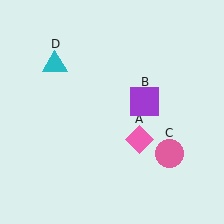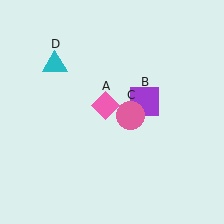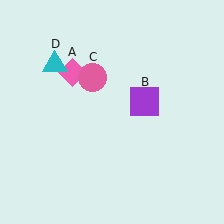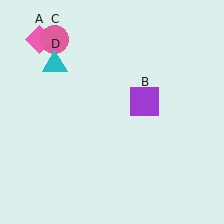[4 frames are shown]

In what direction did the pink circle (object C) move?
The pink circle (object C) moved up and to the left.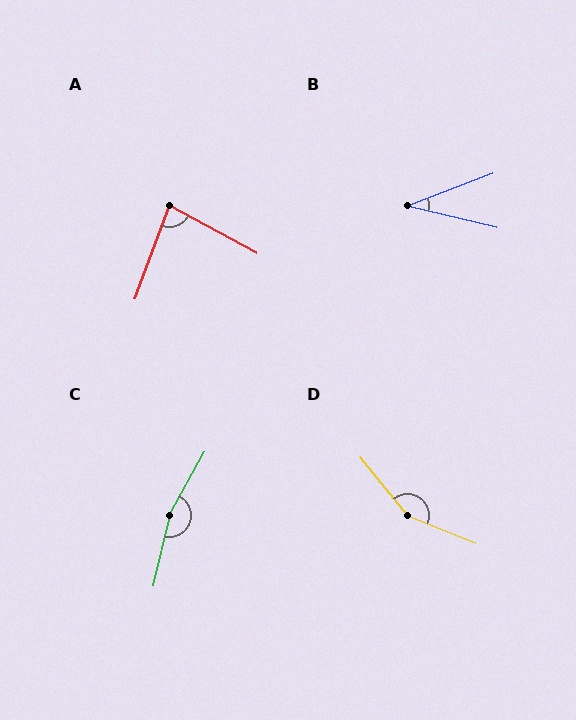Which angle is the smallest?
B, at approximately 34 degrees.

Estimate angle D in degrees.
Approximately 150 degrees.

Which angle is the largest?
C, at approximately 164 degrees.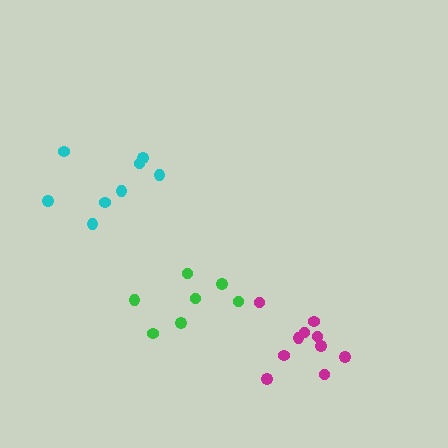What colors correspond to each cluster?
The clusters are colored: magenta, cyan, green.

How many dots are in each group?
Group 1: 10 dots, Group 2: 8 dots, Group 3: 7 dots (25 total).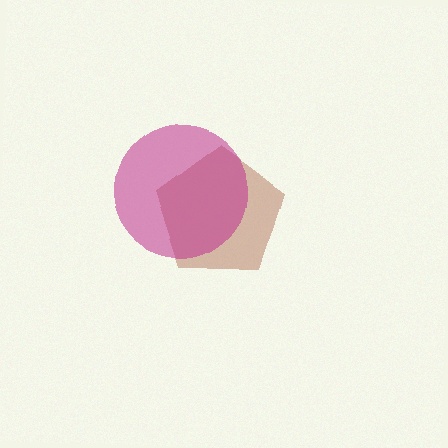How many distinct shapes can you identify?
There are 2 distinct shapes: a brown pentagon, a magenta circle.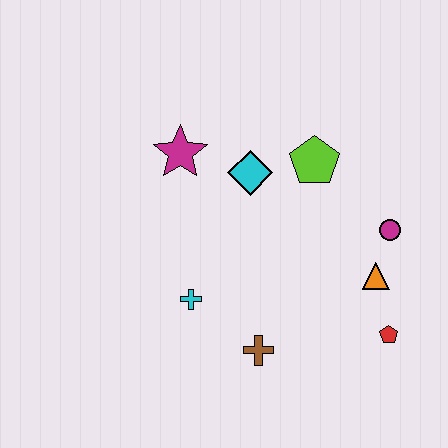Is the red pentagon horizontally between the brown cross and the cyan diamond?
No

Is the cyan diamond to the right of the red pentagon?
No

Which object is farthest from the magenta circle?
The magenta star is farthest from the magenta circle.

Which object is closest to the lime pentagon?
The cyan diamond is closest to the lime pentagon.